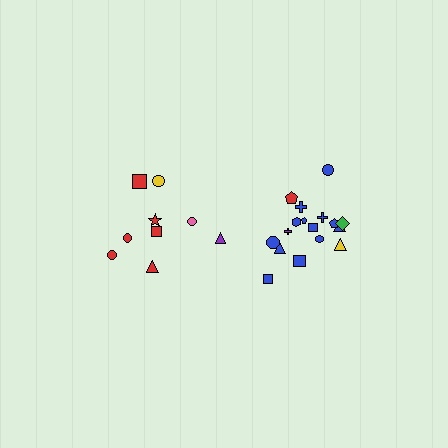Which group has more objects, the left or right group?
The right group.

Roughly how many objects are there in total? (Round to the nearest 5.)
Roughly 25 objects in total.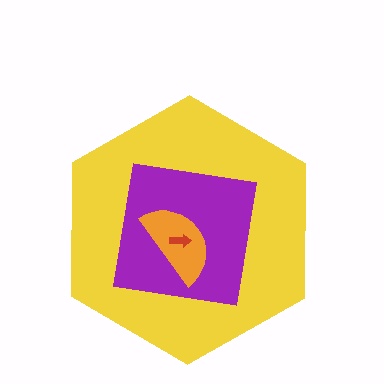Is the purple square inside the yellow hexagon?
Yes.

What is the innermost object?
The red arrow.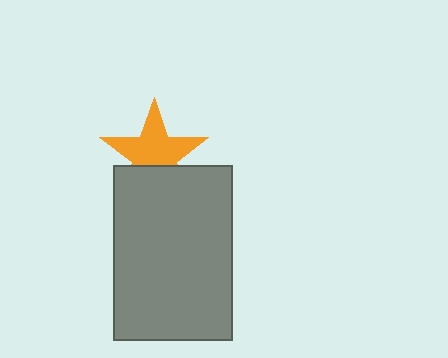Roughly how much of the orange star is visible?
Most of it is visible (roughly 67%).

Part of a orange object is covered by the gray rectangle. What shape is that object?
It is a star.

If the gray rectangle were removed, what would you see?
You would see the complete orange star.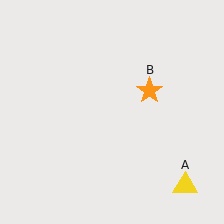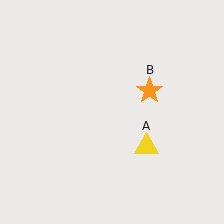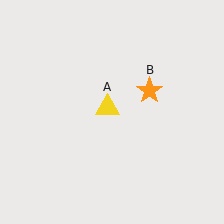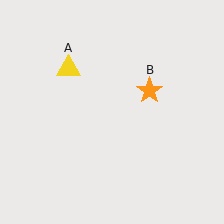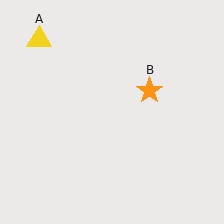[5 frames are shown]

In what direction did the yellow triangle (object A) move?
The yellow triangle (object A) moved up and to the left.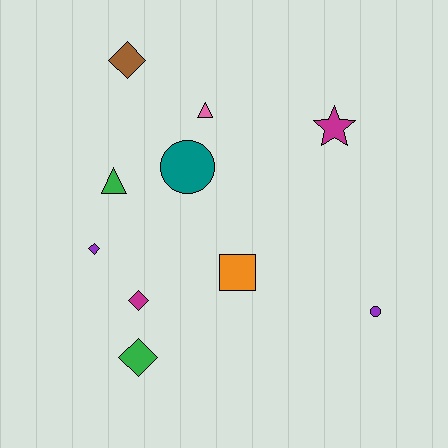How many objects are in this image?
There are 10 objects.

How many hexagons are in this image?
There are no hexagons.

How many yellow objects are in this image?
There are no yellow objects.